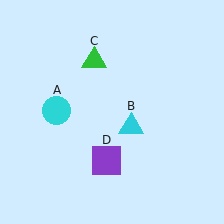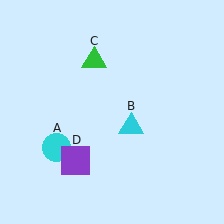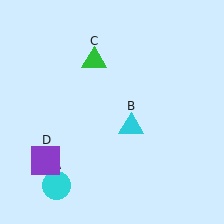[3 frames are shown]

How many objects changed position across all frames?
2 objects changed position: cyan circle (object A), purple square (object D).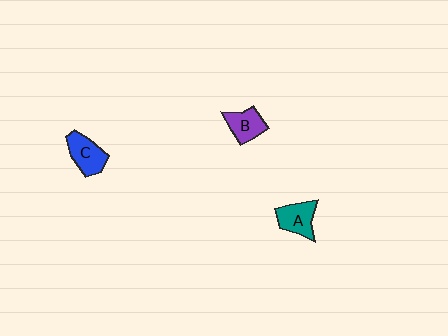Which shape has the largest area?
Shape C (blue).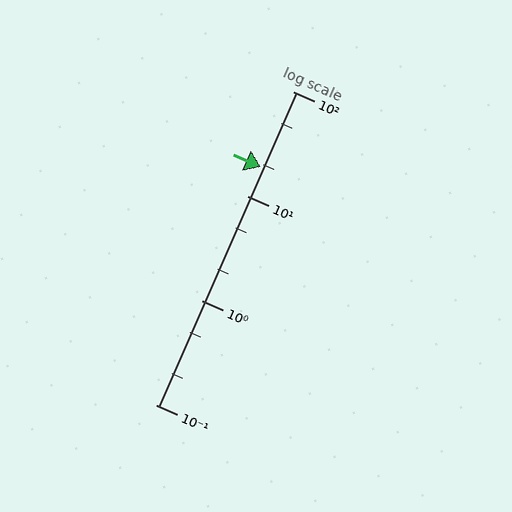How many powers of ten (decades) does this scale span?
The scale spans 3 decades, from 0.1 to 100.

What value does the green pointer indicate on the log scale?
The pointer indicates approximately 19.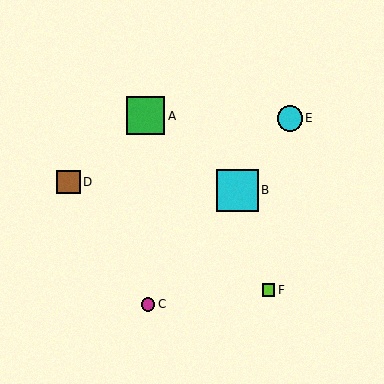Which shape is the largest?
The cyan square (labeled B) is the largest.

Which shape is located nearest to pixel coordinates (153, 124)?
The green square (labeled A) at (146, 116) is nearest to that location.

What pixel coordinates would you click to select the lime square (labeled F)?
Click at (269, 290) to select the lime square F.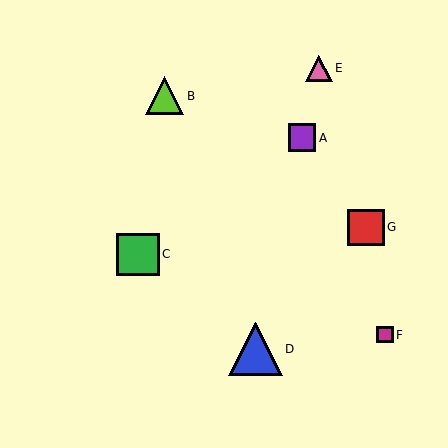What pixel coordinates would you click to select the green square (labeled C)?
Click at (138, 254) to select the green square C.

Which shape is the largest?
The blue triangle (labeled D) is the largest.